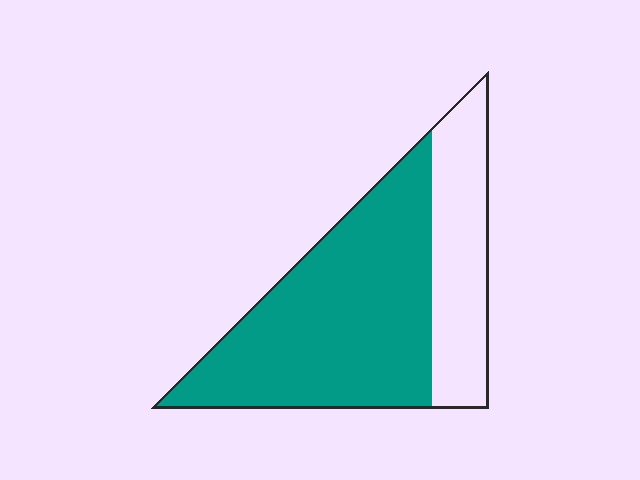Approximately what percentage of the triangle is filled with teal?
Approximately 70%.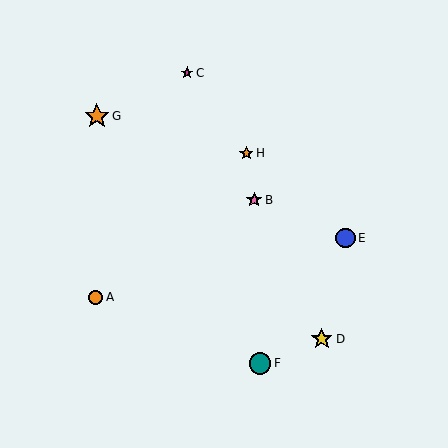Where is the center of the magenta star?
The center of the magenta star is at (187, 73).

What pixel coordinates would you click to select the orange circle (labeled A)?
Click at (95, 297) to select the orange circle A.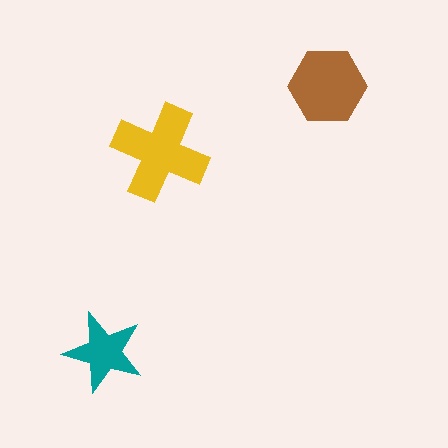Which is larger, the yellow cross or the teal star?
The yellow cross.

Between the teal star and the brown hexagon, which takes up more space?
The brown hexagon.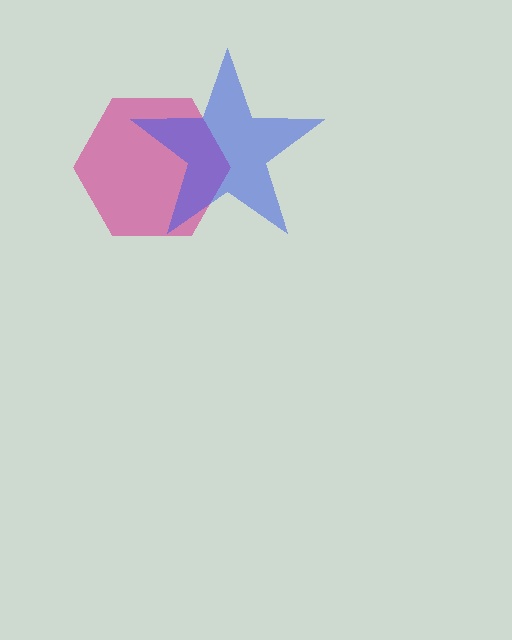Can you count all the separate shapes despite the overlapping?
Yes, there are 2 separate shapes.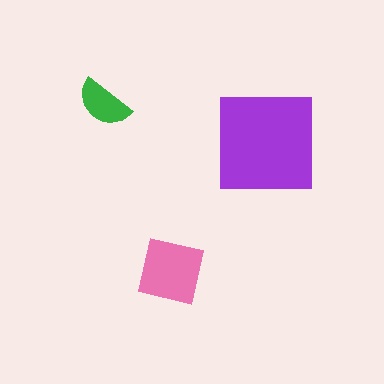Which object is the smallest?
The green semicircle.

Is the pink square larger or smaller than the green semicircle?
Larger.